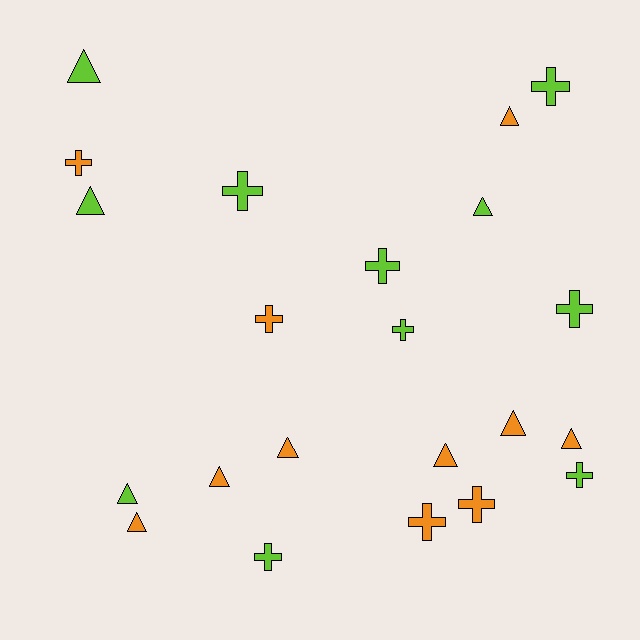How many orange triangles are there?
There are 7 orange triangles.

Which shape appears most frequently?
Triangle, with 11 objects.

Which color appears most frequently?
Orange, with 11 objects.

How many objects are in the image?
There are 22 objects.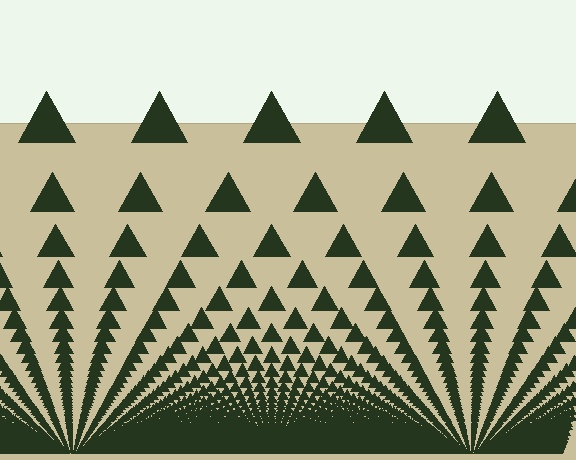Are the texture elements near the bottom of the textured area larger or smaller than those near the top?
Smaller. The gradient is inverted — elements near the bottom are smaller and denser.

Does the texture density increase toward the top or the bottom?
Density increases toward the bottom.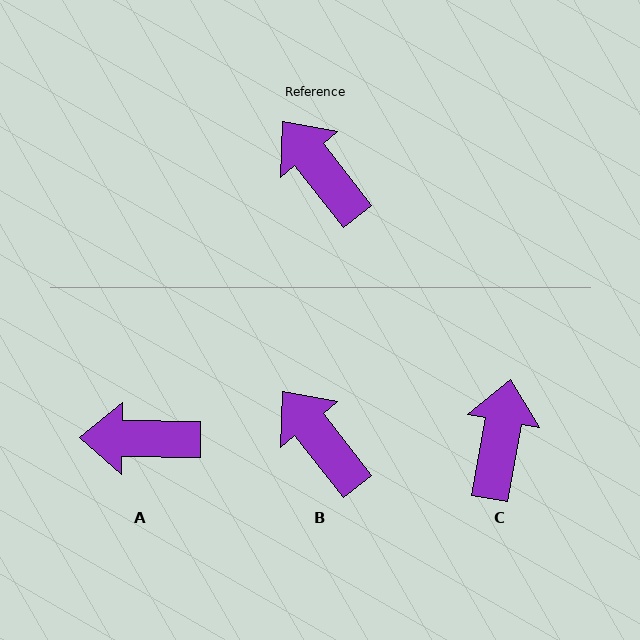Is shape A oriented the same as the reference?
No, it is off by about 51 degrees.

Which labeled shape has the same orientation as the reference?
B.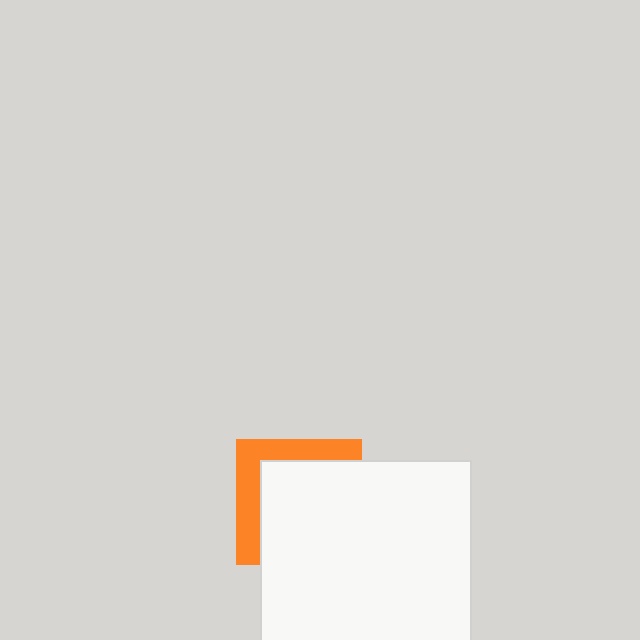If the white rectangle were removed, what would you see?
You would see the complete orange square.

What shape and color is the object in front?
The object in front is a white rectangle.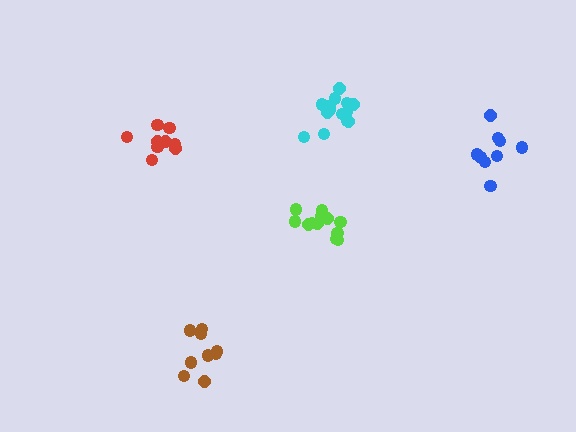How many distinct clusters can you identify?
There are 5 distinct clusters.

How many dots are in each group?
Group 1: 9 dots, Group 2: 9 dots, Group 3: 15 dots, Group 4: 14 dots, Group 5: 9 dots (56 total).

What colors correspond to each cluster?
The clusters are colored: blue, red, lime, cyan, brown.